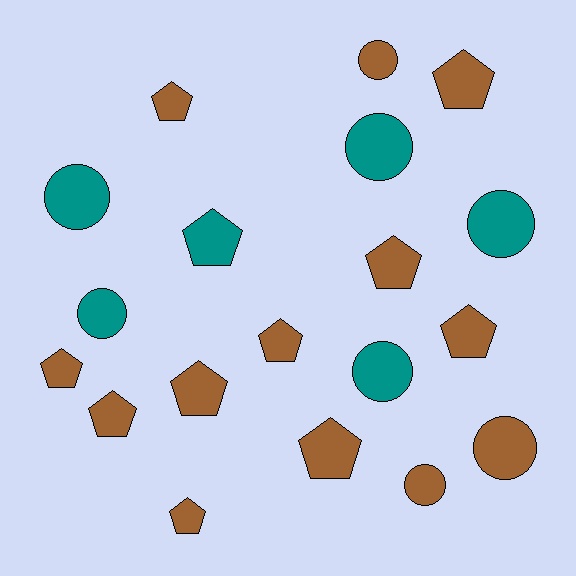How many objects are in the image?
There are 19 objects.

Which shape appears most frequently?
Pentagon, with 11 objects.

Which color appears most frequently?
Brown, with 13 objects.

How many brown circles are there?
There are 3 brown circles.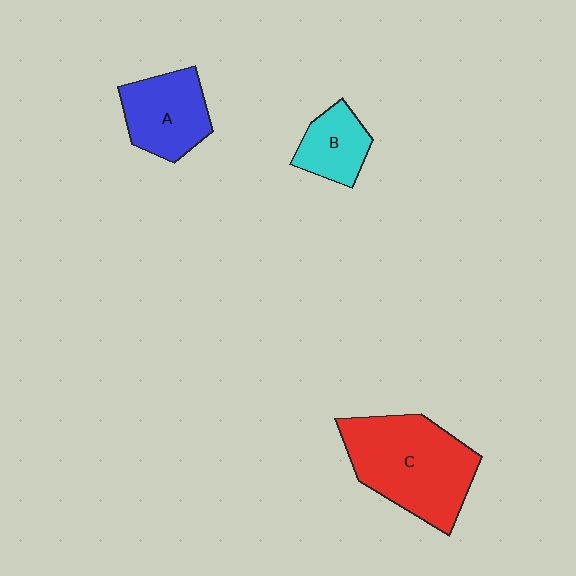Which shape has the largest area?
Shape C (red).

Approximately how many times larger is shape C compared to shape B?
Approximately 2.5 times.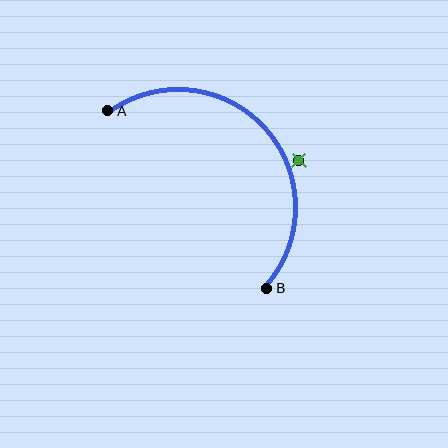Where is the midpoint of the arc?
The arc midpoint is the point on the curve farthest from the straight line joining A and B. It sits above and to the right of that line.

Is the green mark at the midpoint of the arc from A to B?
No — the green mark does not lie on the arc at all. It sits slightly outside the curve.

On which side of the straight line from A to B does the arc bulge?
The arc bulges above and to the right of the straight line connecting A and B.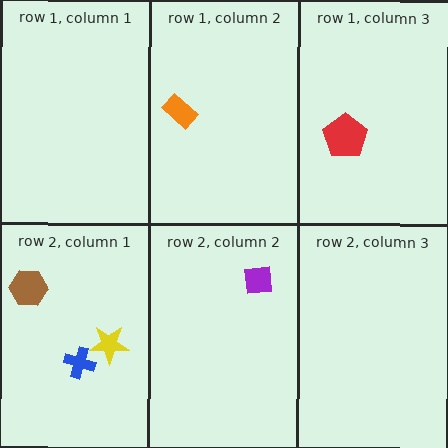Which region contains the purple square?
The row 2, column 2 region.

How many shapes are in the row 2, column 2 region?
1.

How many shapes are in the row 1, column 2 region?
1.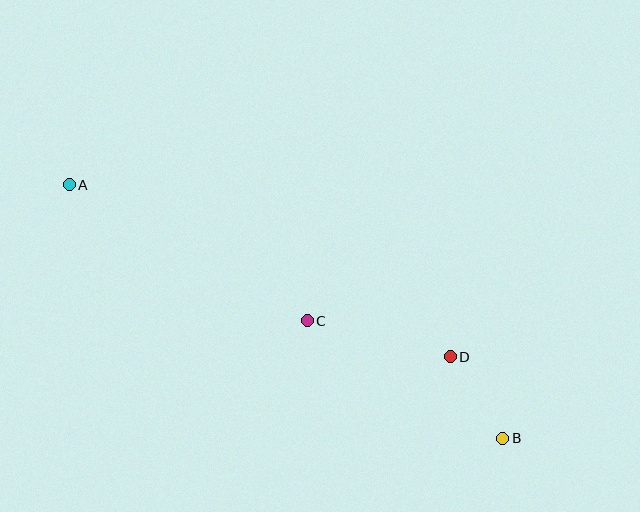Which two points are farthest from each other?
Points A and B are farthest from each other.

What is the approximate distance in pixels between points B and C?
The distance between B and C is approximately 228 pixels.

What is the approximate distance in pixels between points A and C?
The distance between A and C is approximately 274 pixels.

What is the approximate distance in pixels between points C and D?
The distance between C and D is approximately 147 pixels.